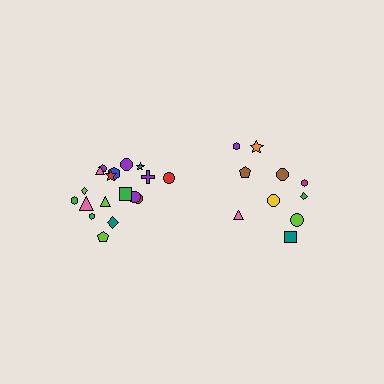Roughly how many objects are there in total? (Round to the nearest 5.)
Roughly 30 objects in total.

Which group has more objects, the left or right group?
The left group.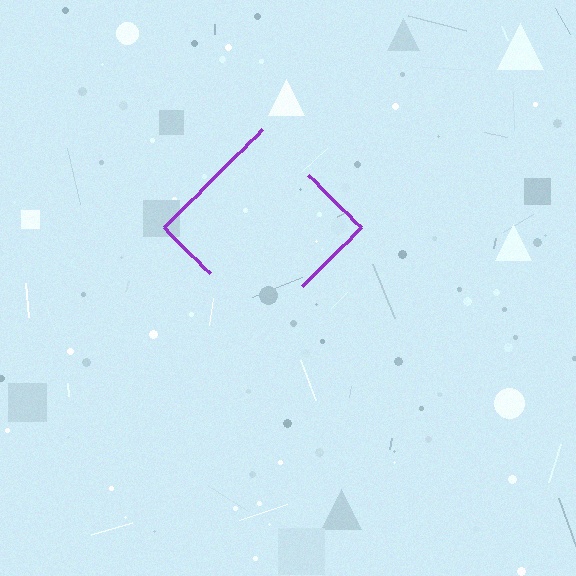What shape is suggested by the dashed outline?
The dashed outline suggests a diamond.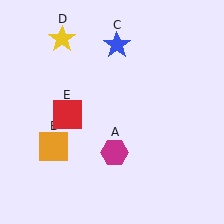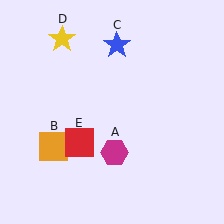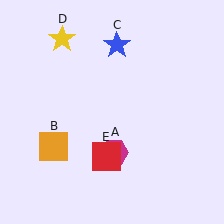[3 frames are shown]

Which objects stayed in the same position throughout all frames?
Magenta hexagon (object A) and orange square (object B) and blue star (object C) and yellow star (object D) remained stationary.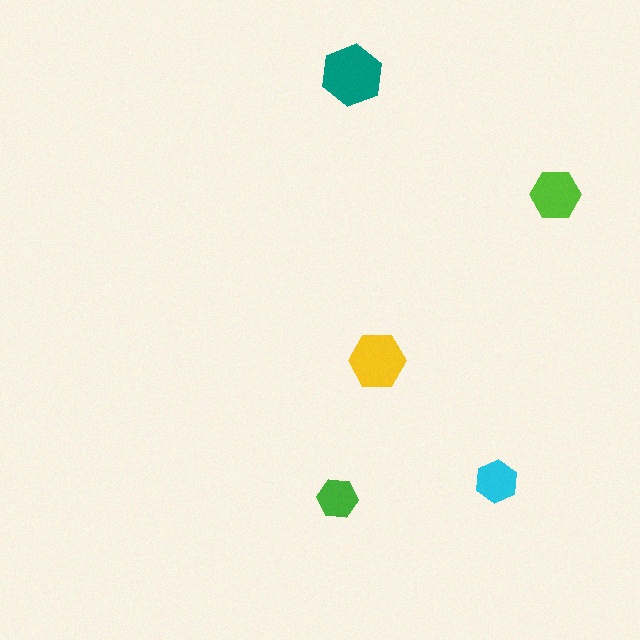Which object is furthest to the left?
The green hexagon is leftmost.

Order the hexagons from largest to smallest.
the teal one, the yellow one, the lime one, the cyan one, the green one.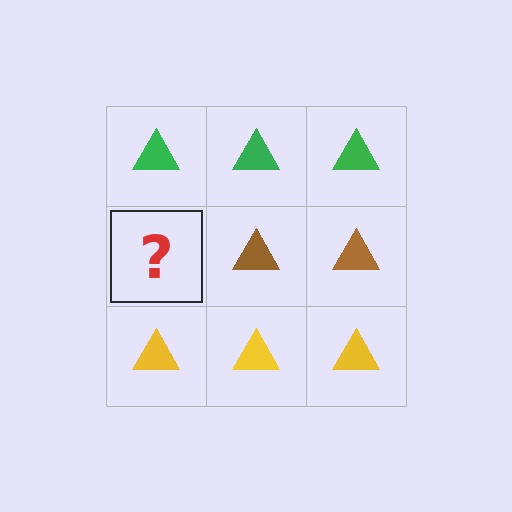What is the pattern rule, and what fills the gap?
The rule is that each row has a consistent color. The gap should be filled with a brown triangle.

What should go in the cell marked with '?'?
The missing cell should contain a brown triangle.